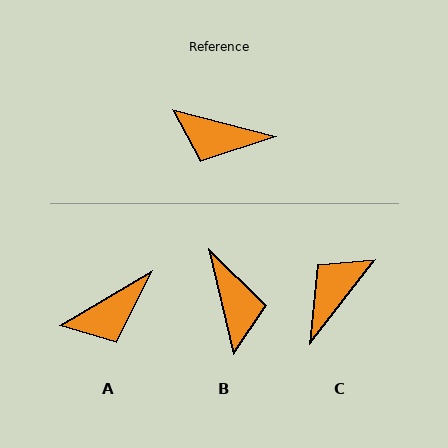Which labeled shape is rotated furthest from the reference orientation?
B, about 118 degrees away.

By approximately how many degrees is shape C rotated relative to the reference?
Approximately 113 degrees clockwise.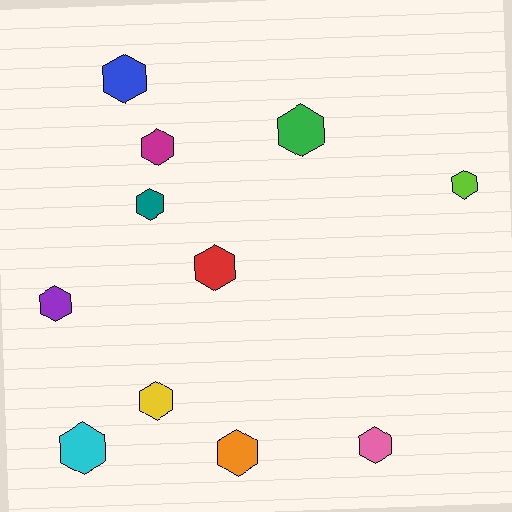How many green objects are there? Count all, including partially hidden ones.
There is 1 green object.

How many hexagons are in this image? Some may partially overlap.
There are 11 hexagons.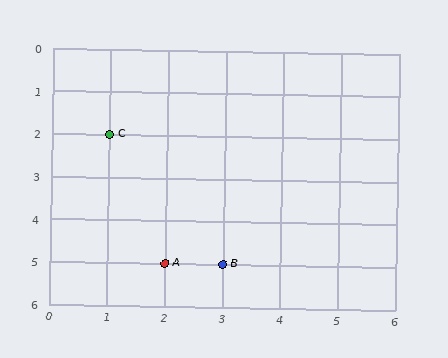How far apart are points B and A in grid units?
Points B and A are 1 column apart.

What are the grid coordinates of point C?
Point C is at grid coordinates (1, 2).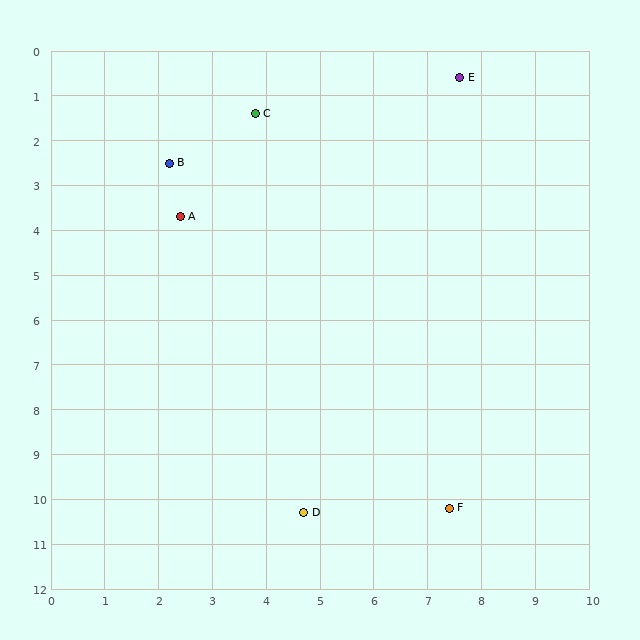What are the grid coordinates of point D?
Point D is at approximately (4.7, 10.3).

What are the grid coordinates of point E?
Point E is at approximately (7.6, 0.6).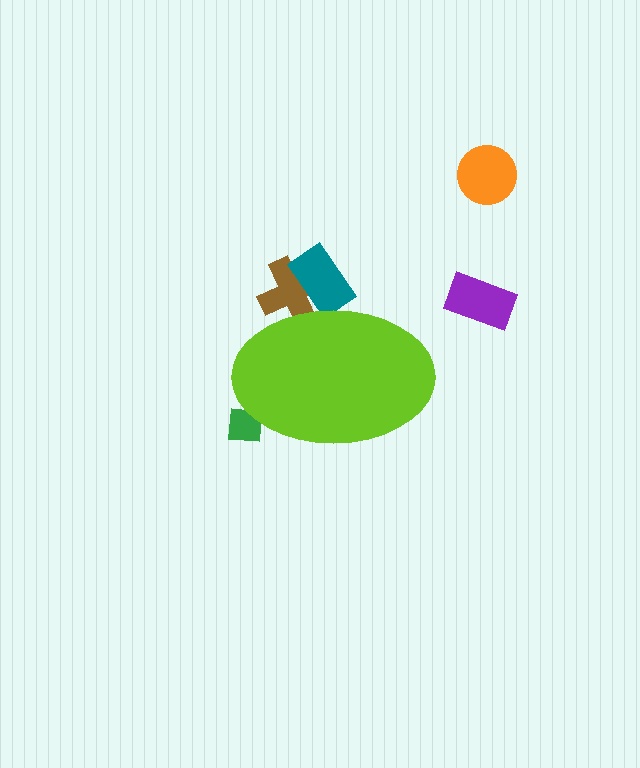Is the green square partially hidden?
Yes, the green square is partially hidden behind the lime ellipse.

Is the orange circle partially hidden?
No, the orange circle is fully visible.